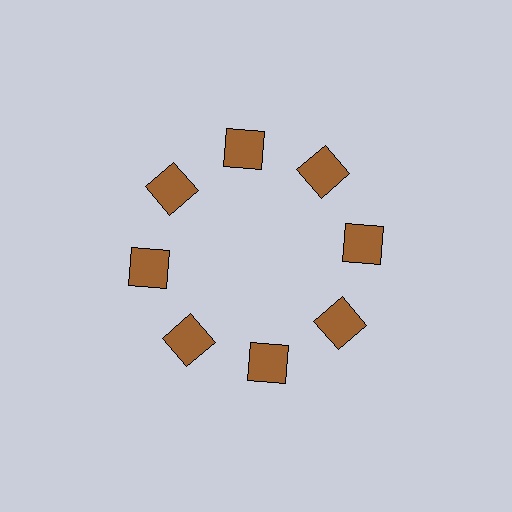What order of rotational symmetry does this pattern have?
This pattern has 8-fold rotational symmetry.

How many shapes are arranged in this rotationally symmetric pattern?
There are 8 shapes, arranged in 8 groups of 1.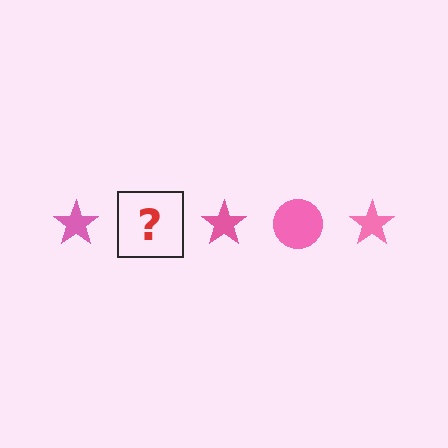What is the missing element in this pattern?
The missing element is a pink circle.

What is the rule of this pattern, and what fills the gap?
The rule is that the pattern cycles through star, circle shapes in pink. The gap should be filled with a pink circle.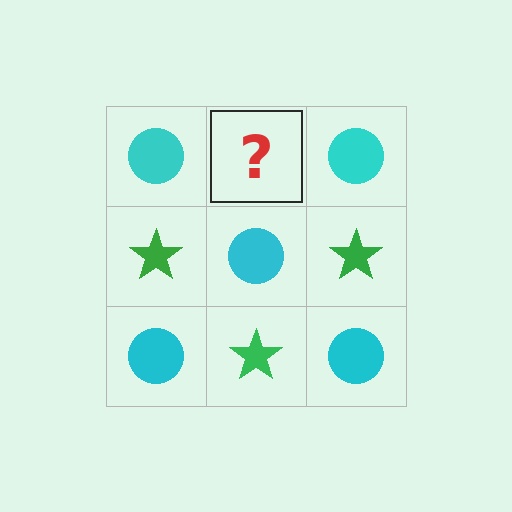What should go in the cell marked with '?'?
The missing cell should contain a green star.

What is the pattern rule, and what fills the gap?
The rule is that it alternates cyan circle and green star in a checkerboard pattern. The gap should be filled with a green star.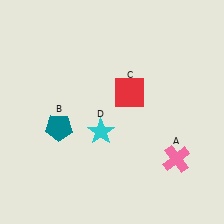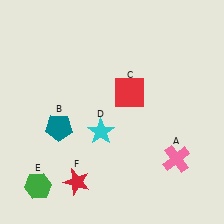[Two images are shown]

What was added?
A green hexagon (E), a red star (F) were added in Image 2.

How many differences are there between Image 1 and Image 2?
There are 2 differences between the two images.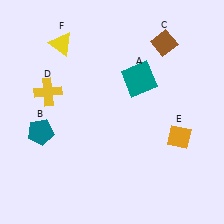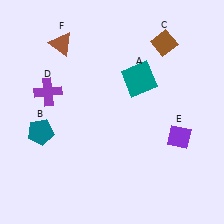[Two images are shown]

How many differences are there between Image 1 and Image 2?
There are 3 differences between the two images.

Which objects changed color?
D changed from yellow to purple. E changed from orange to purple. F changed from yellow to brown.